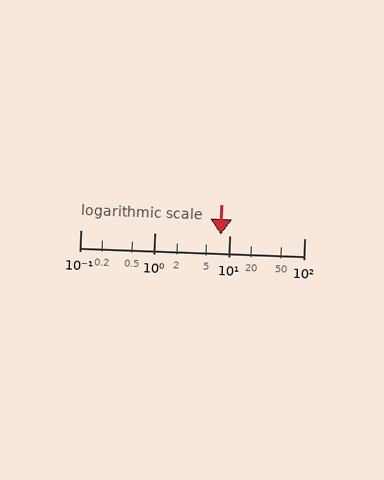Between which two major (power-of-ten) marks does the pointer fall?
The pointer is between 1 and 10.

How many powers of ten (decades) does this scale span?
The scale spans 3 decades, from 0.1 to 100.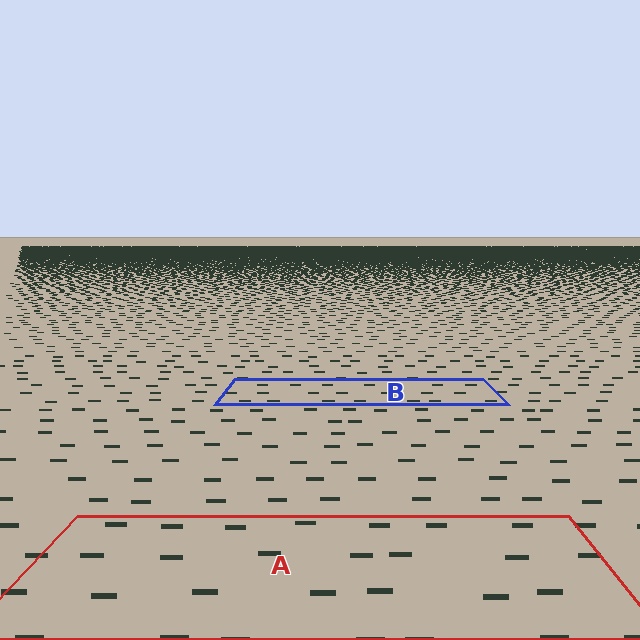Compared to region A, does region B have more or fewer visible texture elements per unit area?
Region B has more texture elements per unit area — they are packed more densely because it is farther away.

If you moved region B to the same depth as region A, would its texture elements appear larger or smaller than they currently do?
They would appear larger. At a closer depth, the same texture elements are projected at a bigger on-screen size.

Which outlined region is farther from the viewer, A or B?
Region B is farther from the viewer — the texture elements inside it appear smaller and more densely packed.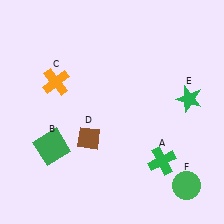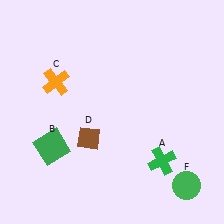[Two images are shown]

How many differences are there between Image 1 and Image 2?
There is 1 difference between the two images.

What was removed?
The green star (E) was removed in Image 2.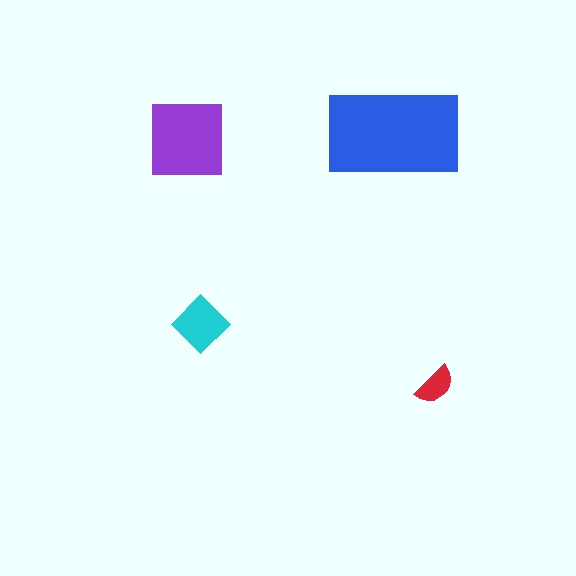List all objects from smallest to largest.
The red semicircle, the cyan diamond, the purple square, the blue rectangle.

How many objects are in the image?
There are 4 objects in the image.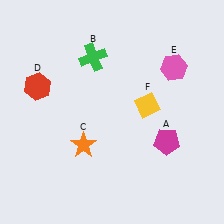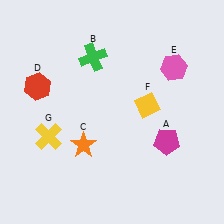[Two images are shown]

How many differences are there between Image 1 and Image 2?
There is 1 difference between the two images.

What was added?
A yellow cross (G) was added in Image 2.